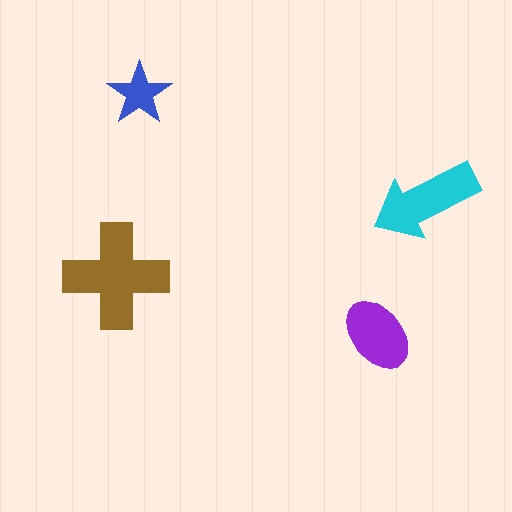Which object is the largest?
The brown cross.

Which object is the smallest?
The blue star.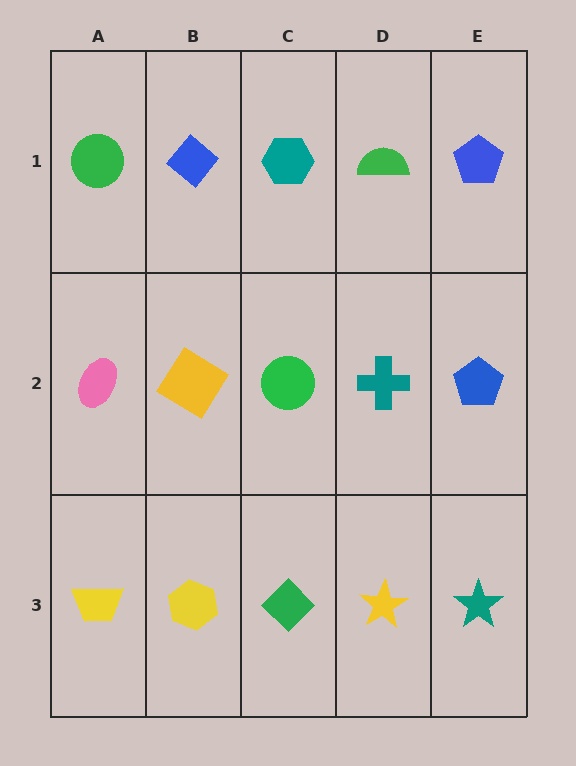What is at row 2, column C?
A green circle.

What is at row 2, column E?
A blue pentagon.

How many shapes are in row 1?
5 shapes.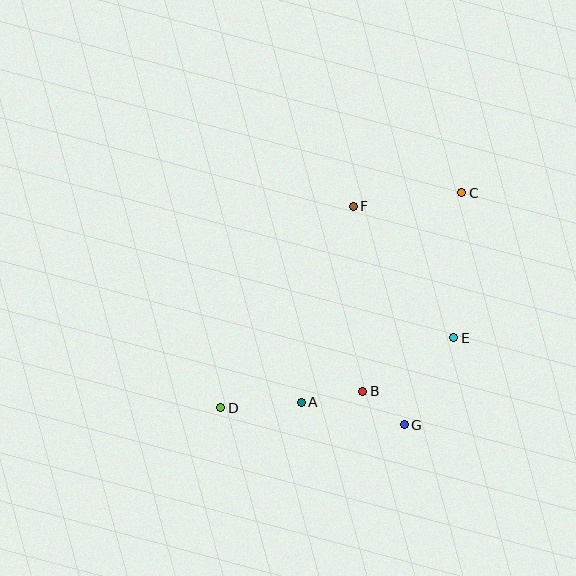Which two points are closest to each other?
Points B and G are closest to each other.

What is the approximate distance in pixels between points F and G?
The distance between F and G is approximately 225 pixels.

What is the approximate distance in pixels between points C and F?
The distance between C and F is approximately 109 pixels.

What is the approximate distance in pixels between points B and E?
The distance between B and E is approximately 106 pixels.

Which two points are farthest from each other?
Points C and D are farthest from each other.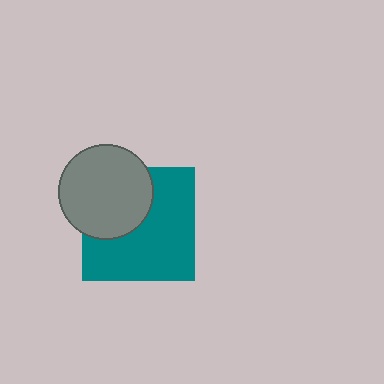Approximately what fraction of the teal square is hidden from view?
Roughly 36% of the teal square is hidden behind the gray circle.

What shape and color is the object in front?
The object in front is a gray circle.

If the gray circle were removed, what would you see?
You would see the complete teal square.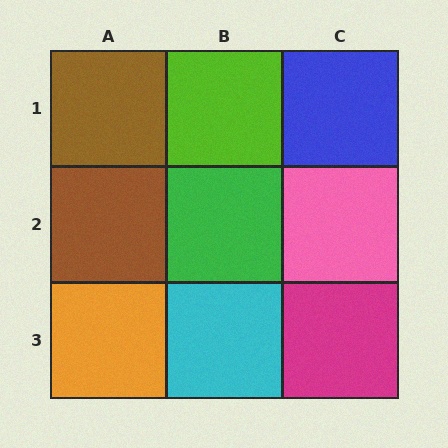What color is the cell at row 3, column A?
Orange.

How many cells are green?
1 cell is green.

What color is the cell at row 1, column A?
Brown.